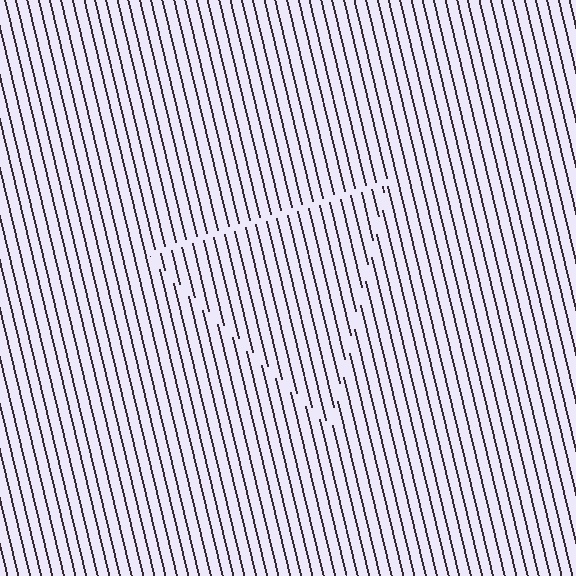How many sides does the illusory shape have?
3 sides — the line-ends trace a triangle.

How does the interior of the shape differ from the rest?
The interior of the shape contains the same grating, shifted by half a period — the contour is defined by the phase discontinuity where line-ends from the inner and outer gratings abut.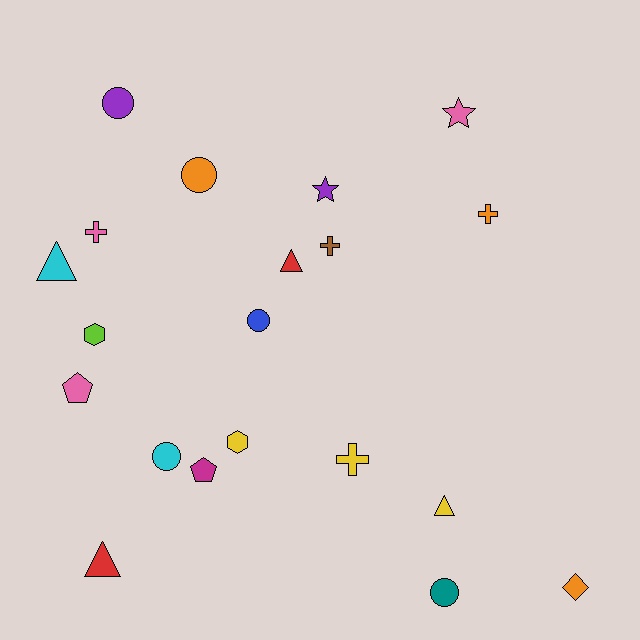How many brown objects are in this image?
There is 1 brown object.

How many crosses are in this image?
There are 4 crosses.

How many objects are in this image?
There are 20 objects.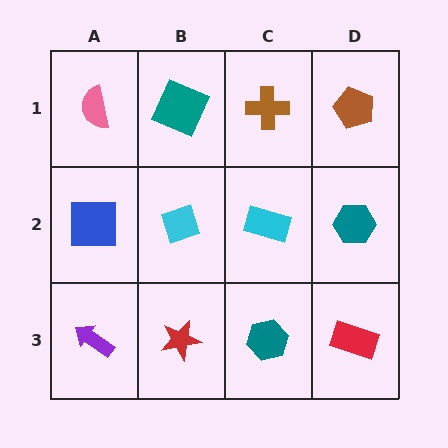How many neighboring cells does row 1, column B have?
3.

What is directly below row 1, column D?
A teal hexagon.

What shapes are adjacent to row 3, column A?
A blue square (row 2, column A), a red star (row 3, column B).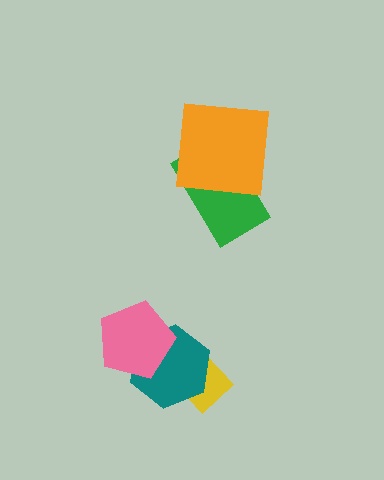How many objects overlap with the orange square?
1 object overlaps with the orange square.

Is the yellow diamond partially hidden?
Yes, it is partially covered by another shape.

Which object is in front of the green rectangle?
The orange square is in front of the green rectangle.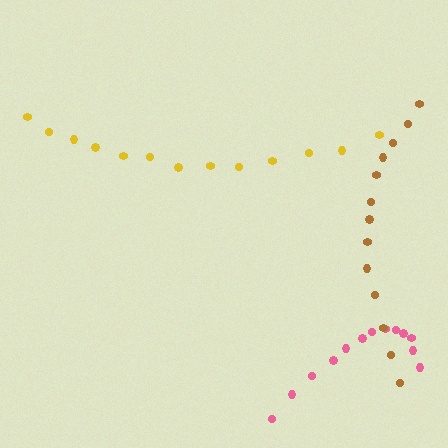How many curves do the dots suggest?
There are 3 distinct paths.